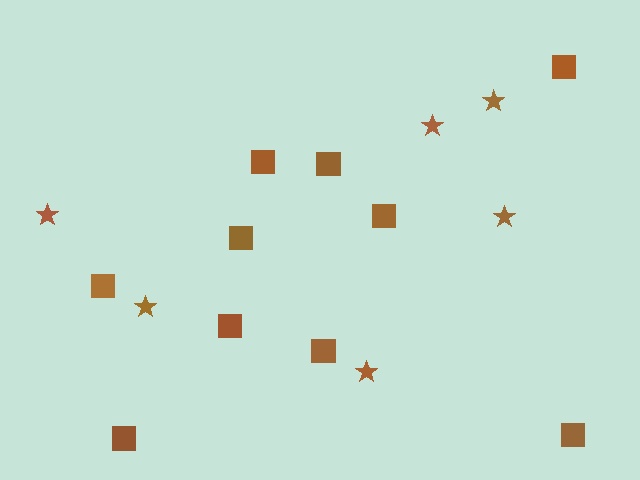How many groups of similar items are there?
There are 2 groups: one group of squares (10) and one group of stars (6).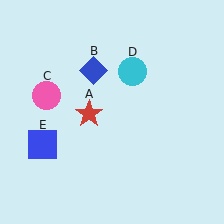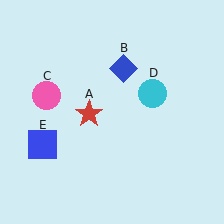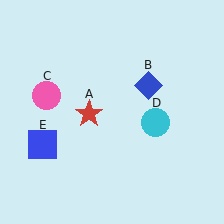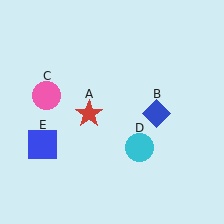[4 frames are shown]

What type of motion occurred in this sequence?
The blue diamond (object B), cyan circle (object D) rotated clockwise around the center of the scene.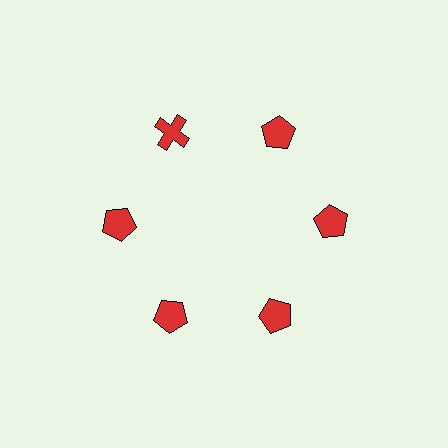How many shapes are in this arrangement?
There are 6 shapes arranged in a ring pattern.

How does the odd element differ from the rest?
It has a different shape: cross instead of pentagon.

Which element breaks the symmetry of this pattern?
The red cross at roughly the 11 o'clock position breaks the symmetry. All other shapes are red pentagons.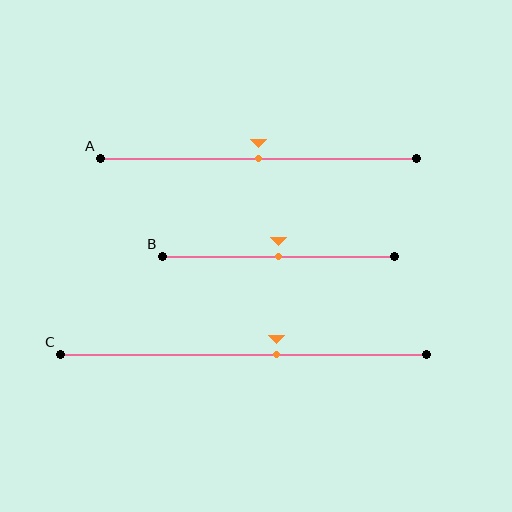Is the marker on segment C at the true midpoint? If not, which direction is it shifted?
No, the marker on segment C is shifted to the right by about 9% of the segment length.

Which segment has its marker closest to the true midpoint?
Segment A has its marker closest to the true midpoint.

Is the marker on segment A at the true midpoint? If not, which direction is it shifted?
Yes, the marker on segment A is at the true midpoint.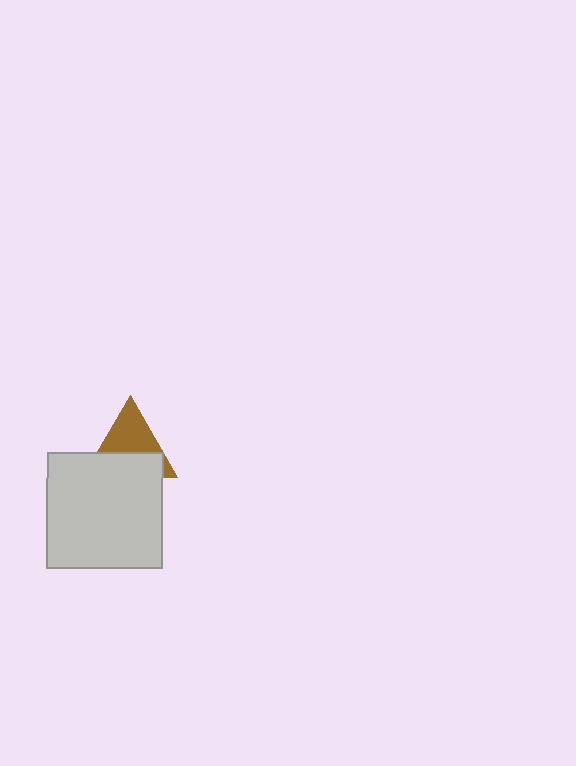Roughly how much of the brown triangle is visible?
About half of it is visible (roughly 53%).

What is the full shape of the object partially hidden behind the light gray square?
The partially hidden object is a brown triangle.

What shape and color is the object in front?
The object in front is a light gray square.